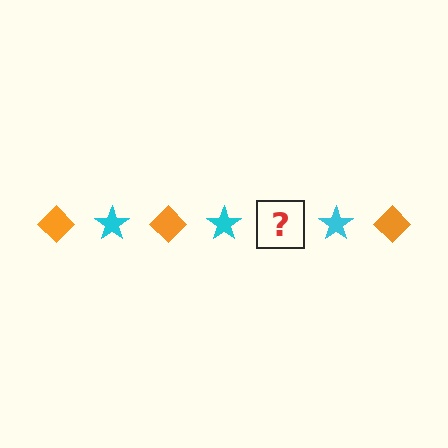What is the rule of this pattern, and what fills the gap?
The rule is that the pattern alternates between orange diamond and cyan star. The gap should be filled with an orange diamond.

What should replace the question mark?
The question mark should be replaced with an orange diamond.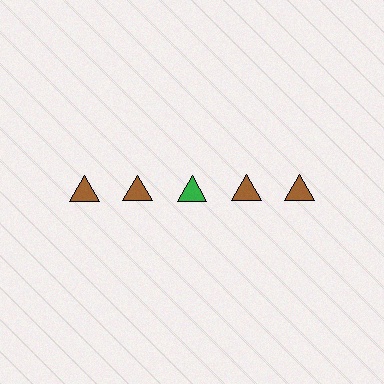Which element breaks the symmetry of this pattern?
The green triangle in the top row, center column breaks the symmetry. All other shapes are brown triangles.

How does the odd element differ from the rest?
It has a different color: green instead of brown.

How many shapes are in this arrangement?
There are 5 shapes arranged in a grid pattern.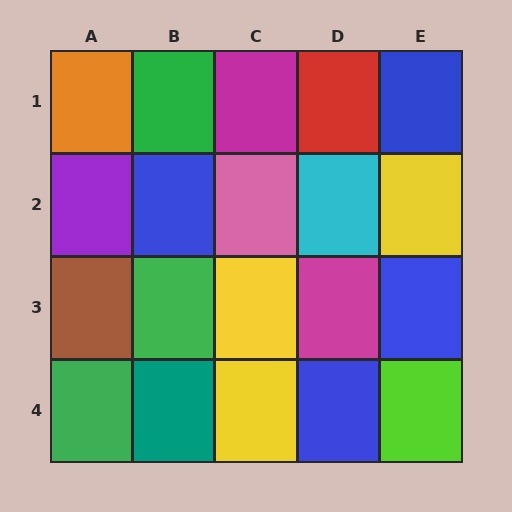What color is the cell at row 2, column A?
Purple.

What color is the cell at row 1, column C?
Magenta.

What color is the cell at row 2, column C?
Pink.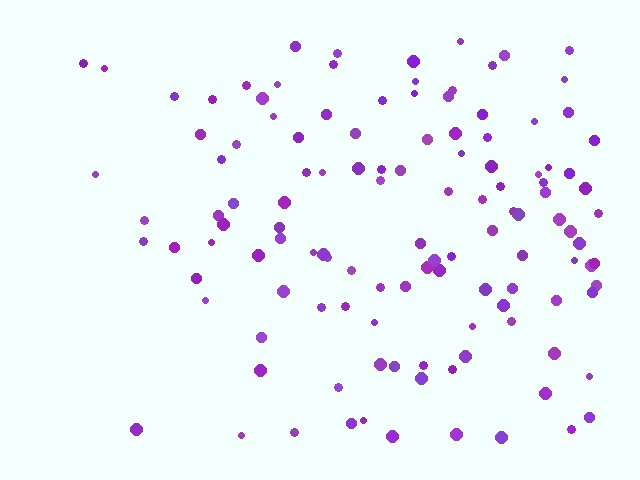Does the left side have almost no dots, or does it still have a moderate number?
Still a moderate number, just noticeably fewer than the right.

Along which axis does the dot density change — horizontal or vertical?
Horizontal.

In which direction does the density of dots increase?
From left to right, with the right side densest.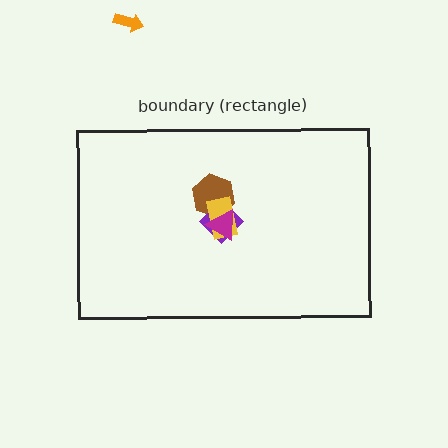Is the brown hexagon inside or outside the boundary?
Inside.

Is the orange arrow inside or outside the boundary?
Outside.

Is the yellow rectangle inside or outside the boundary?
Inside.